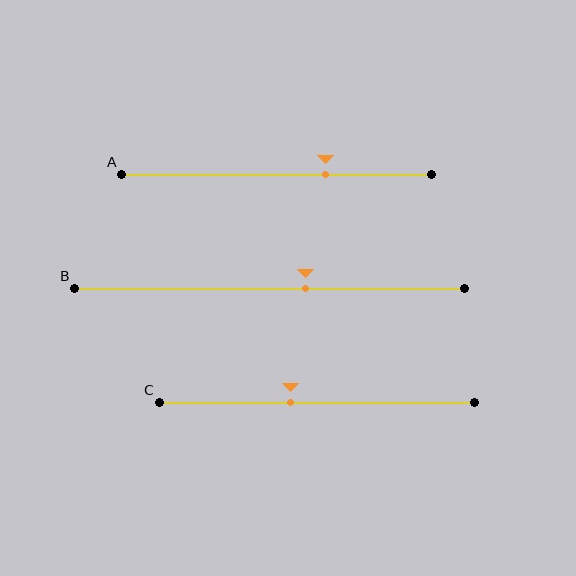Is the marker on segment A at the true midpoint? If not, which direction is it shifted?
No, the marker on segment A is shifted to the right by about 16% of the segment length.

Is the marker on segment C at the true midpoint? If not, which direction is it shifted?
No, the marker on segment C is shifted to the left by about 8% of the segment length.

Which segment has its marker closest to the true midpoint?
Segment C has its marker closest to the true midpoint.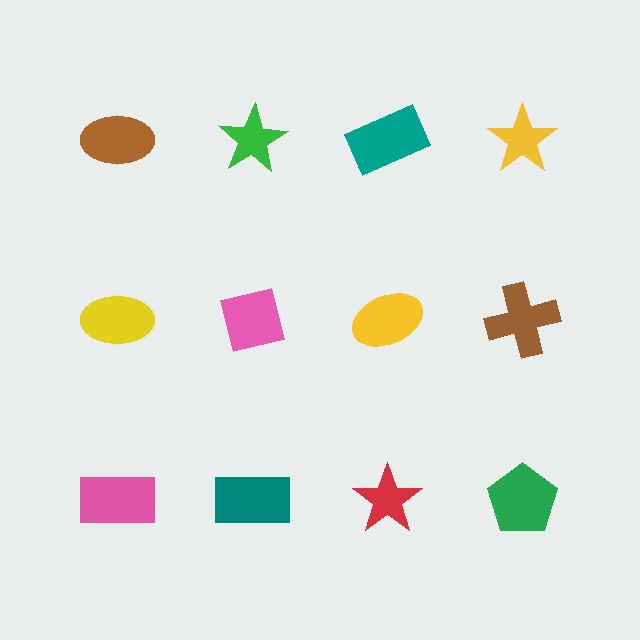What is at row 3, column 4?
A green pentagon.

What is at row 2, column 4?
A brown cross.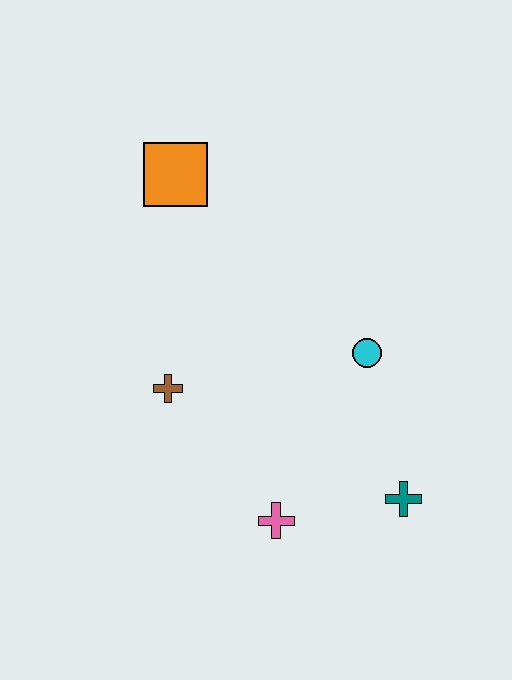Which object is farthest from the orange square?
The teal cross is farthest from the orange square.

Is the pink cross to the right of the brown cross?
Yes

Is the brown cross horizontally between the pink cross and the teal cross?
No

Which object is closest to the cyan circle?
The teal cross is closest to the cyan circle.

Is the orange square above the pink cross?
Yes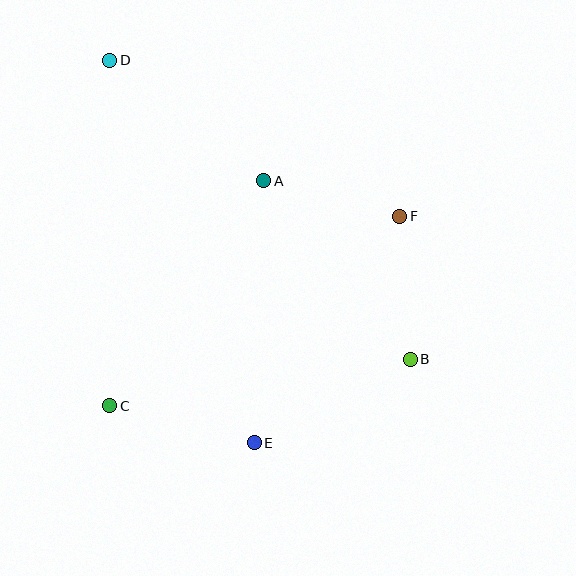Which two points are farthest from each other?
Points B and D are farthest from each other.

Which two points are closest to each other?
Points A and F are closest to each other.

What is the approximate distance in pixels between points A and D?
The distance between A and D is approximately 196 pixels.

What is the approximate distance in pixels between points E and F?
The distance between E and F is approximately 269 pixels.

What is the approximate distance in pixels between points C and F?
The distance between C and F is approximately 346 pixels.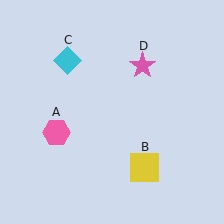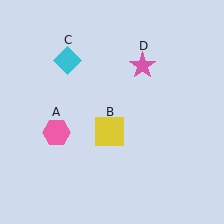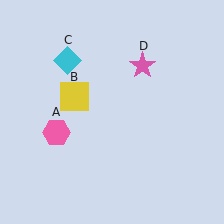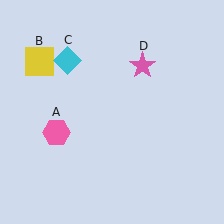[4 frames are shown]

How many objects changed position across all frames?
1 object changed position: yellow square (object B).